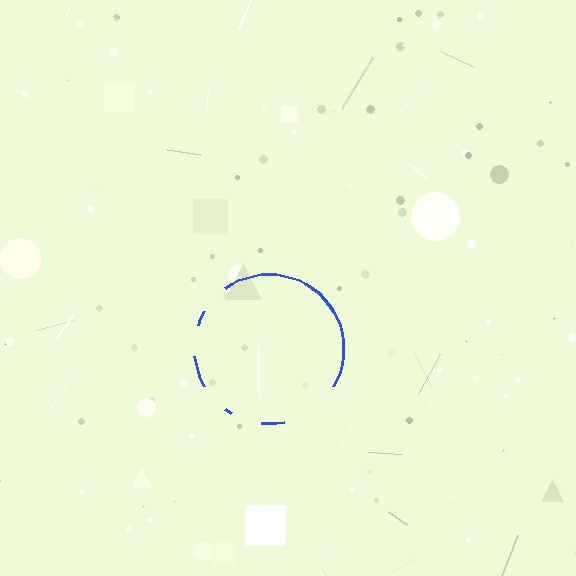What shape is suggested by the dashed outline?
The dashed outline suggests a circle.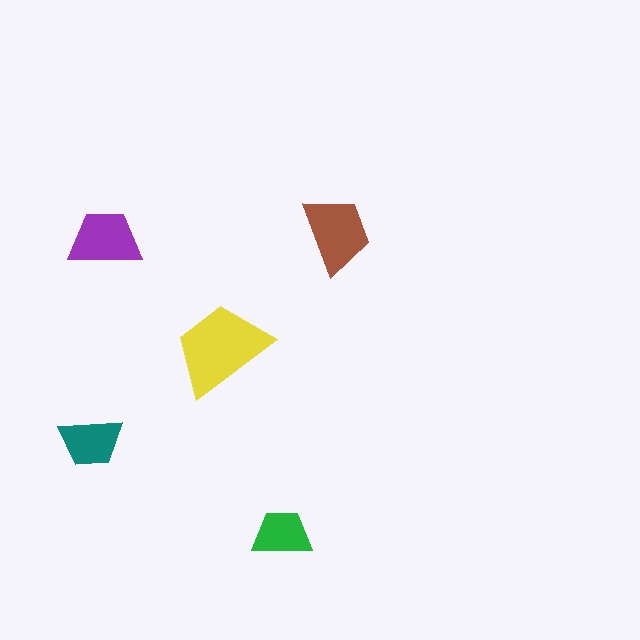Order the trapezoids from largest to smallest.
the yellow one, the brown one, the purple one, the teal one, the green one.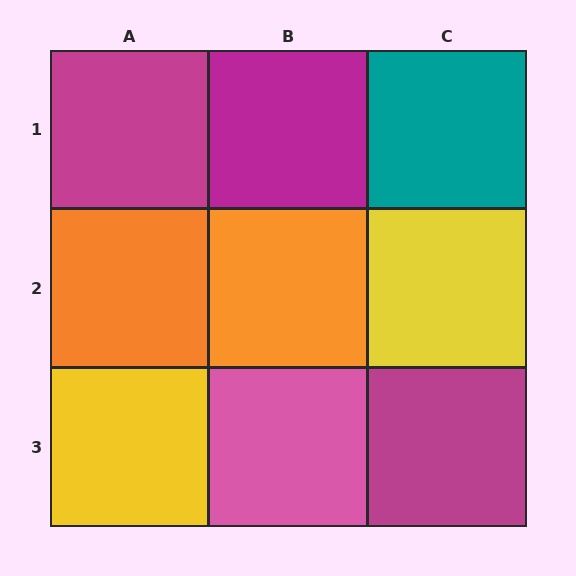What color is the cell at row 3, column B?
Pink.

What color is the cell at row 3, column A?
Yellow.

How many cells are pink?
1 cell is pink.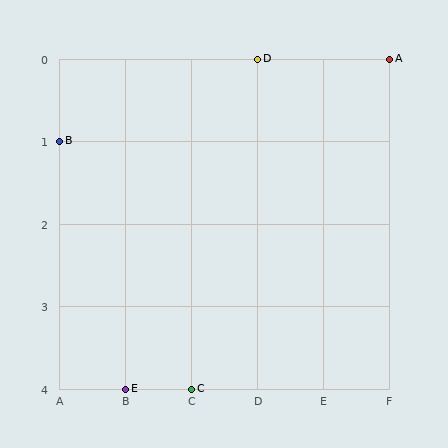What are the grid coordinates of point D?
Point D is at grid coordinates (D, 0).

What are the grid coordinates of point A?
Point A is at grid coordinates (F, 0).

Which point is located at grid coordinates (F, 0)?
Point A is at (F, 0).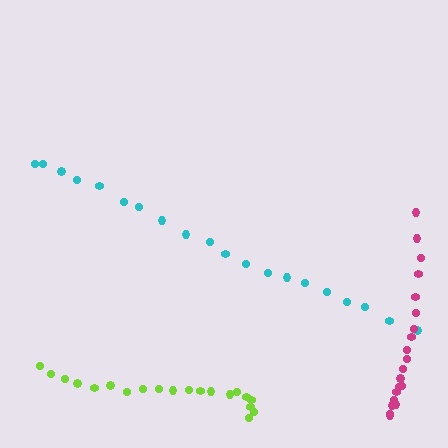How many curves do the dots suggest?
There are 3 distinct paths.